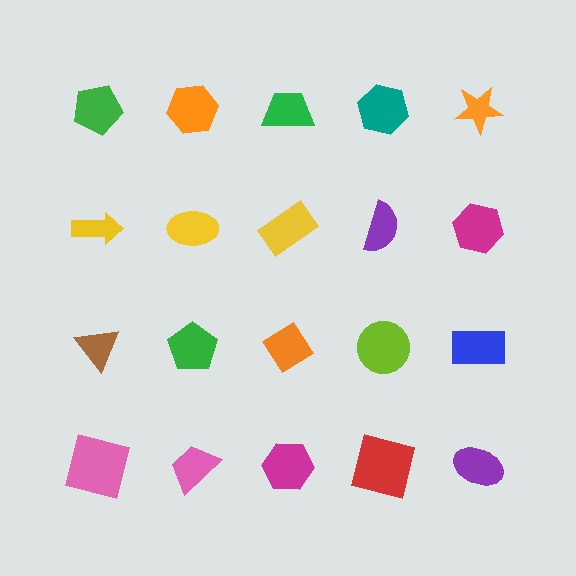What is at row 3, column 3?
An orange diamond.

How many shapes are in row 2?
5 shapes.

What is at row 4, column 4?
A red square.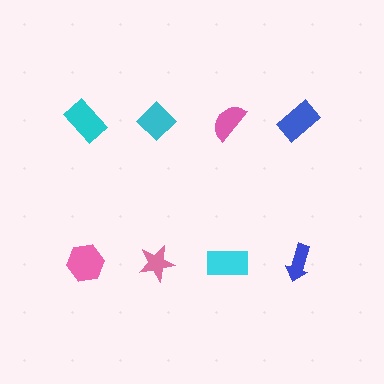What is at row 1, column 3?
A pink semicircle.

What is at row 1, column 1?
A cyan rectangle.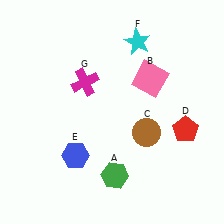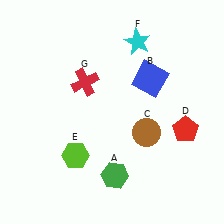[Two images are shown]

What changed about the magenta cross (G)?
In Image 1, G is magenta. In Image 2, it changed to red.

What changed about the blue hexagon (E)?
In Image 1, E is blue. In Image 2, it changed to lime.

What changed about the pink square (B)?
In Image 1, B is pink. In Image 2, it changed to blue.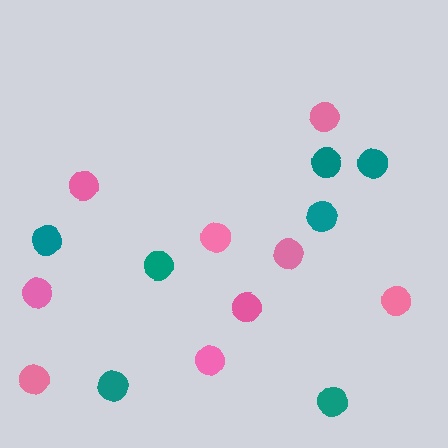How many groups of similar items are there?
There are 2 groups: one group of pink circles (9) and one group of teal circles (7).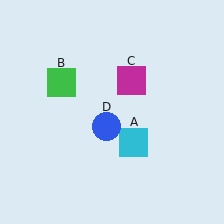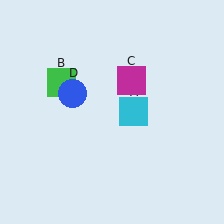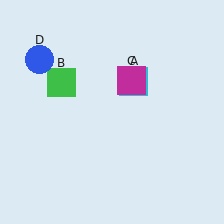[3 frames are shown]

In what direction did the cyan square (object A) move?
The cyan square (object A) moved up.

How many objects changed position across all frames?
2 objects changed position: cyan square (object A), blue circle (object D).